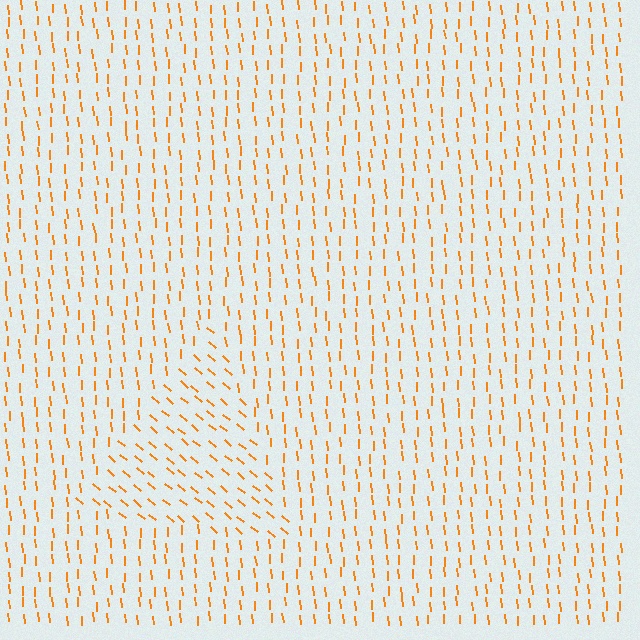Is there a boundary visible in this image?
Yes, there is a texture boundary formed by a change in line orientation.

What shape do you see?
I see a triangle.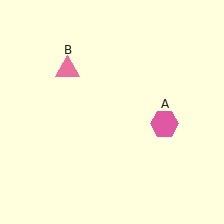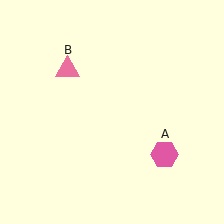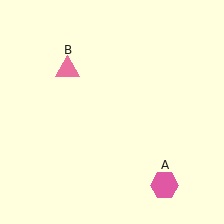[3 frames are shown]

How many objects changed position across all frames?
1 object changed position: pink hexagon (object A).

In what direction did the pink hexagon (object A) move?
The pink hexagon (object A) moved down.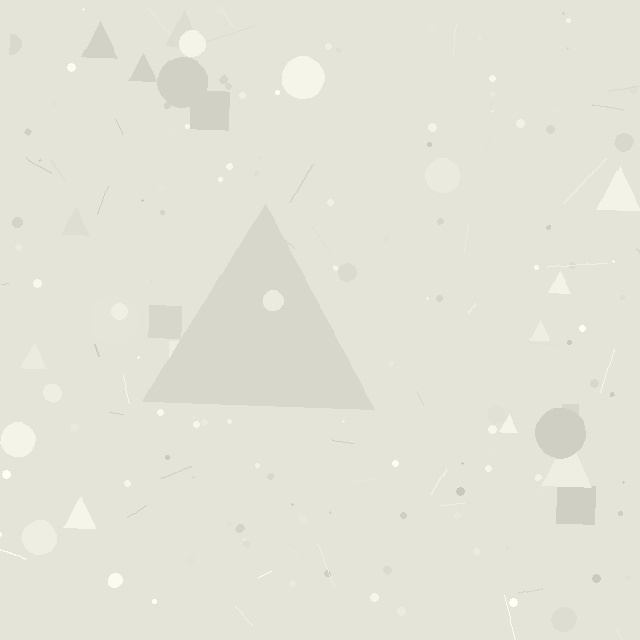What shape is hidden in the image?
A triangle is hidden in the image.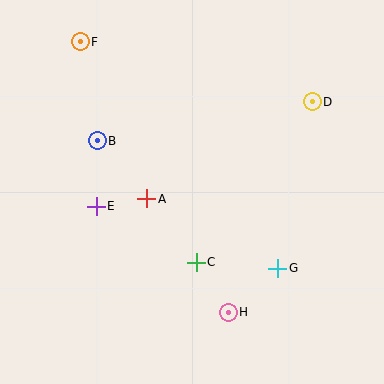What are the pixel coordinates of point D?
Point D is at (312, 102).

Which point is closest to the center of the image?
Point A at (147, 199) is closest to the center.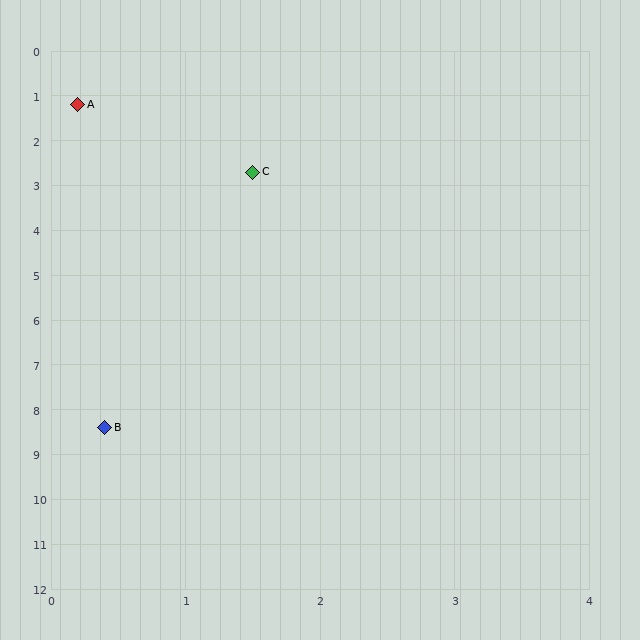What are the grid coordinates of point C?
Point C is at approximately (1.5, 2.7).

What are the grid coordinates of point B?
Point B is at approximately (0.4, 8.4).